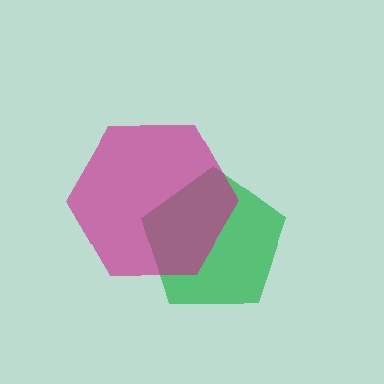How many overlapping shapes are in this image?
There are 2 overlapping shapes in the image.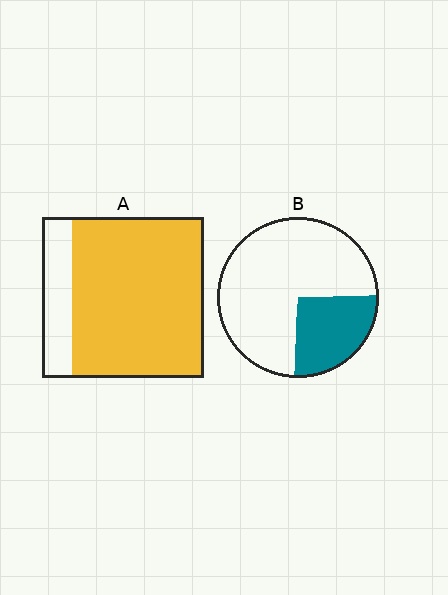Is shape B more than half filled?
No.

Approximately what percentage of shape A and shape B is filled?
A is approximately 80% and B is approximately 25%.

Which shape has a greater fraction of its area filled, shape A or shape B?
Shape A.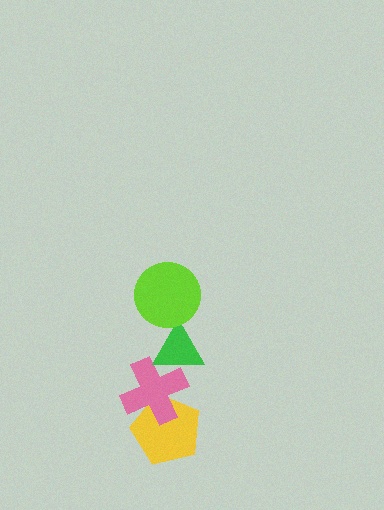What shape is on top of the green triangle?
The lime circle is on top of the green triangle.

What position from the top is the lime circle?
The lime circle is 1st from the top.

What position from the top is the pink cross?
The pink cross is 3rd from the top.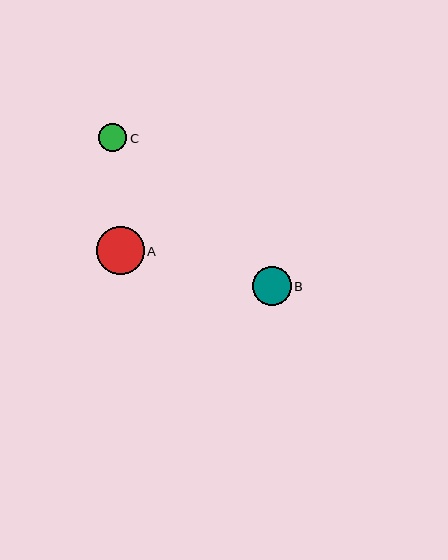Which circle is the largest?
Circle A is the largest with a size of approximately 48 pixels.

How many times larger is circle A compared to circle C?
Circle A is approximately 1.7 times the size of circle C.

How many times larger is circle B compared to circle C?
Circle B is approximately 1.4 times the size of circle C.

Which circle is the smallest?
Circle C is the smallest with a size of approximately 28 pixels.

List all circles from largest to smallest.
From largest to smallest: A, B, C.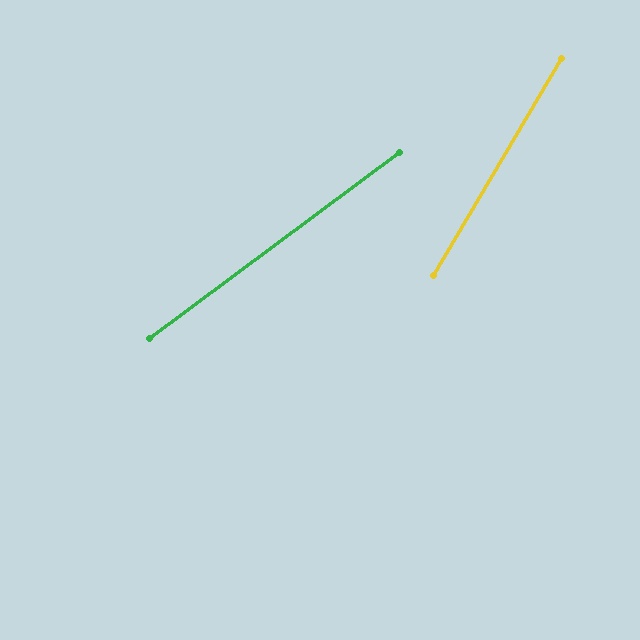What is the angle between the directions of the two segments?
Approximately 23 degrees.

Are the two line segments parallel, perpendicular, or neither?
Neither parallel nor perpendicular — they differ by about 23°.